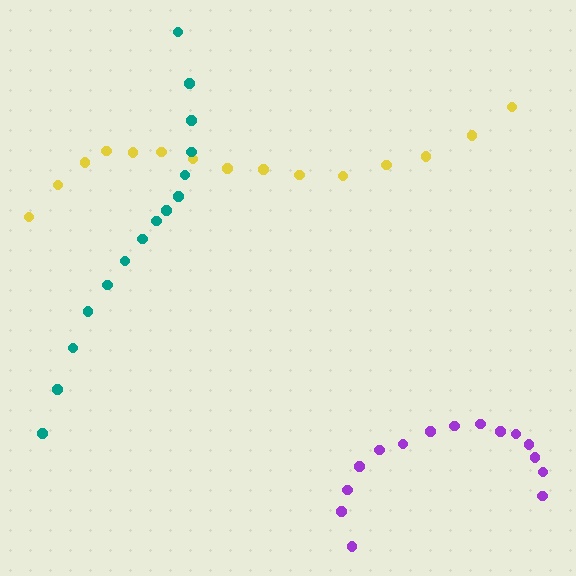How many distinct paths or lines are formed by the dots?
There are 3 distinct paths.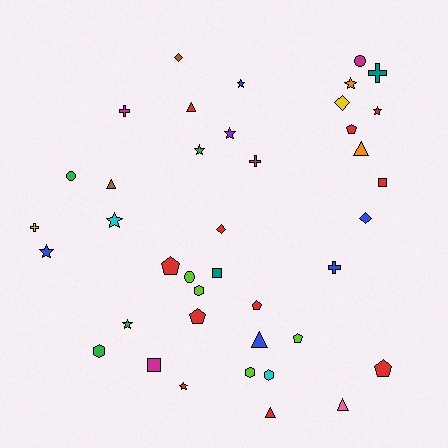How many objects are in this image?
There are 40 objects.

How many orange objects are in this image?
There are 2 orange objects.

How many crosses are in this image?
There are 5 crosses.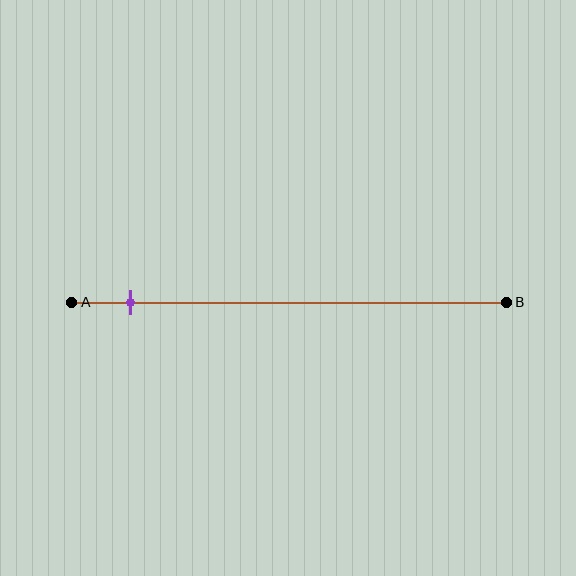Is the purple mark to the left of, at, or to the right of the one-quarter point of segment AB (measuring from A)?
The purple mark is to the left of the one-quarter point of segment AB.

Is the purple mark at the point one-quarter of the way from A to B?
No, the mark is at about 15% from A, not at the 25% one-quarter point.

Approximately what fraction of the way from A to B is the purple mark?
The purple mark is approximately 15% of the way from A to B.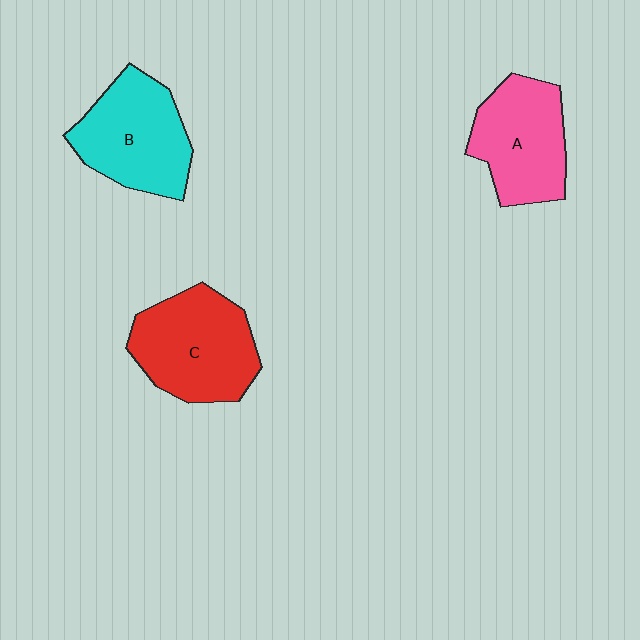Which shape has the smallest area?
Shape A (pink).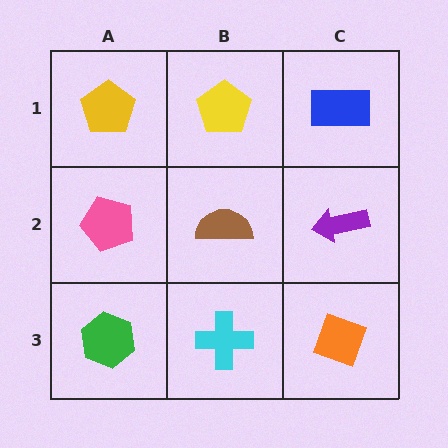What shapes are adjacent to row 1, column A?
A pink pentagon (row 2, column A), a yellow pentagon (row 1, column B).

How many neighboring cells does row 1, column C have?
2.